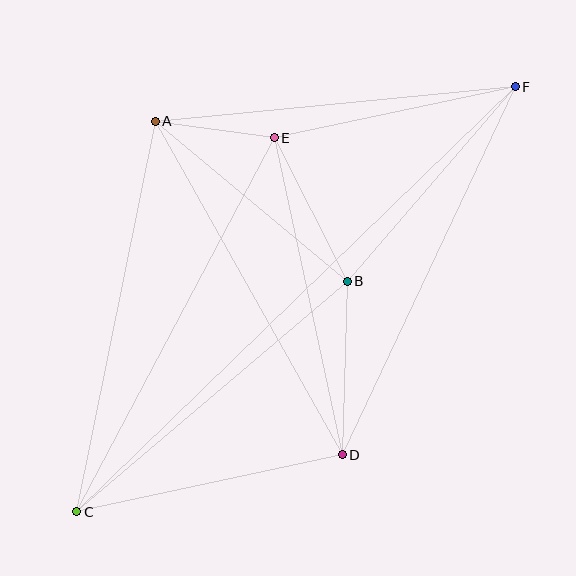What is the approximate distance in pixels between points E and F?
The distance between E and F is approximately 246 pixels.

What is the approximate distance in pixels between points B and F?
The distance between B and F is approximately 257 pixels.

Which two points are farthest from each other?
Points C and F are farthest from each other.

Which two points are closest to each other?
Points A and E are closest to each other.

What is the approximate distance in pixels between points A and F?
The distance between A and F is approximately 361 pixels.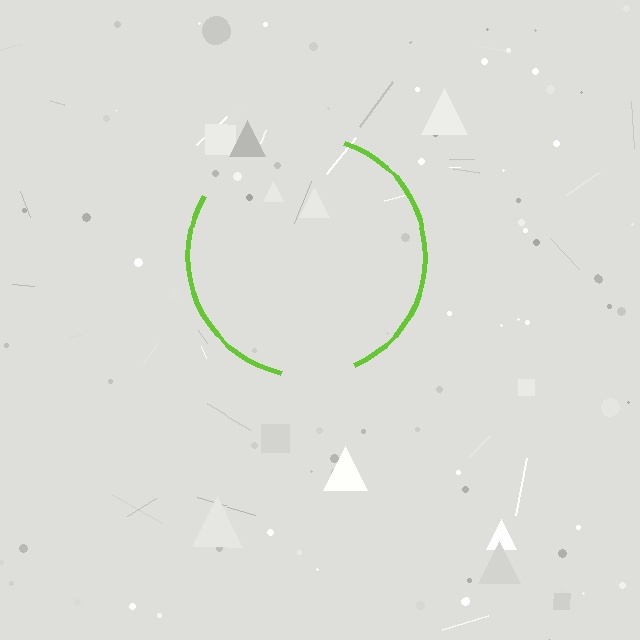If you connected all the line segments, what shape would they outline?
They would outline a circle.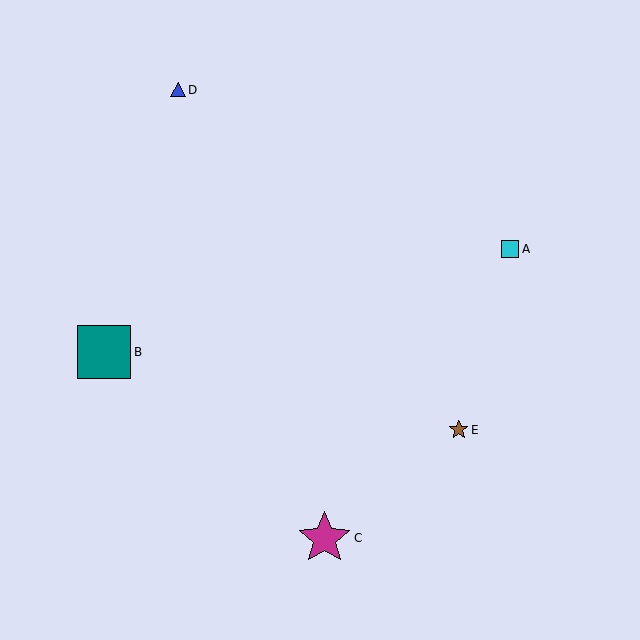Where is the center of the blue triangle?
The center of the blue triangle is at (178, 90).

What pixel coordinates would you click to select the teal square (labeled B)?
Click at (104, 352) to select the teal square B.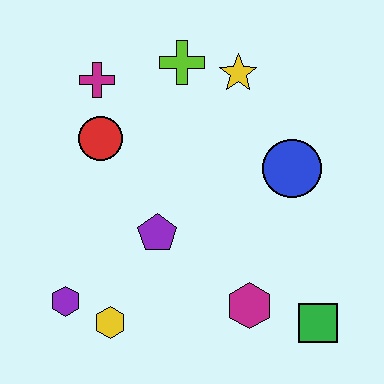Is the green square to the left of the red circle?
No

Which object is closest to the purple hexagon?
The yellow hexagon is closest to the purple hexagon.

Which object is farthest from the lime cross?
The green square is farthest from the lime cross.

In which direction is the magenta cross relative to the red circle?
The magenta cross is above the red circle.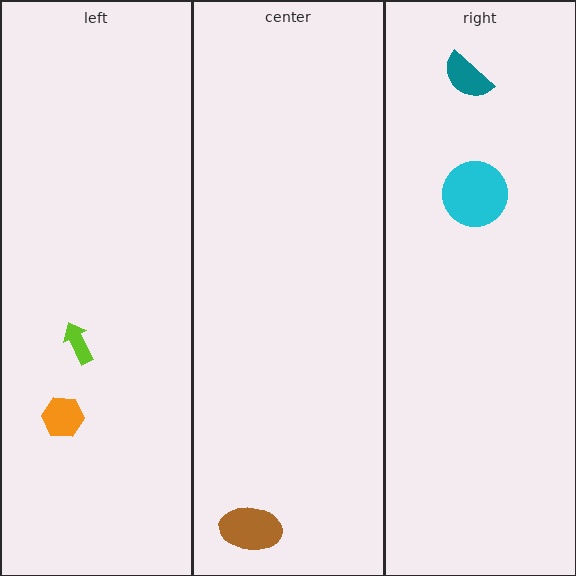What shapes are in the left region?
The orange hexagon, the lime arrow.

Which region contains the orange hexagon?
The left region.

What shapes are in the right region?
The teal semicircle, the cyan circle.